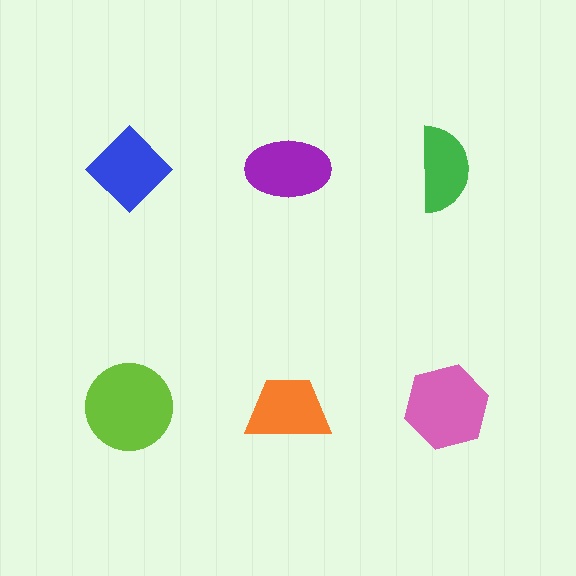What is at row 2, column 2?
An orange trapezoid.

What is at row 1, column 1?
A blue diamond.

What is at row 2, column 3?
A pink hexagon.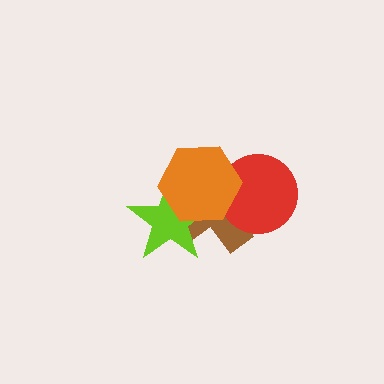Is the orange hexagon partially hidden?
No, no other shape covers it.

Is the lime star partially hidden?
Yes, it is partially covered by another shape.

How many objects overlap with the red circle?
2 objects overlap with the red circle.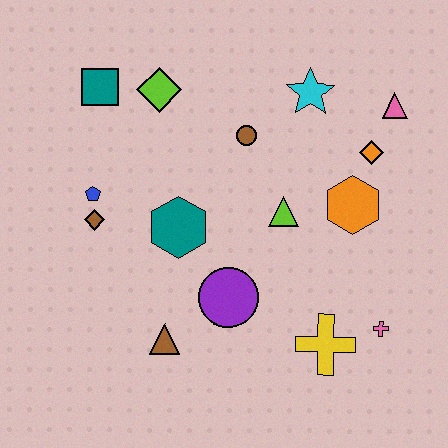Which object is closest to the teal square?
The lime diamond is closest to the teal square.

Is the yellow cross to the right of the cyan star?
Yes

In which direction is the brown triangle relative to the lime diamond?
The brown triangle is below the lime diamond.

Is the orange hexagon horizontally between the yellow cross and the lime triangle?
No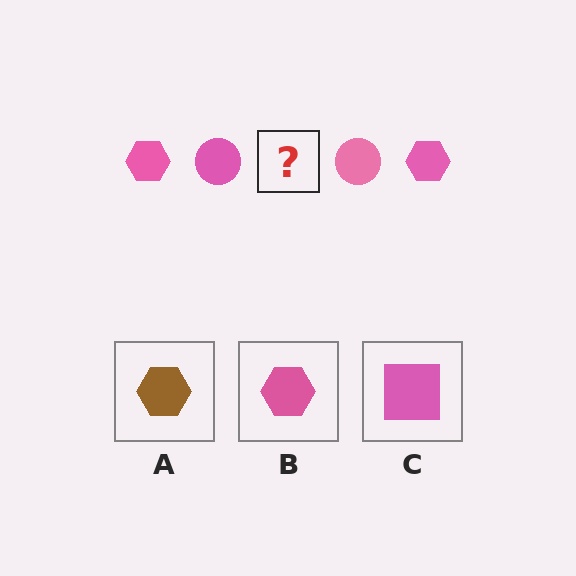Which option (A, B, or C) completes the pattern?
B.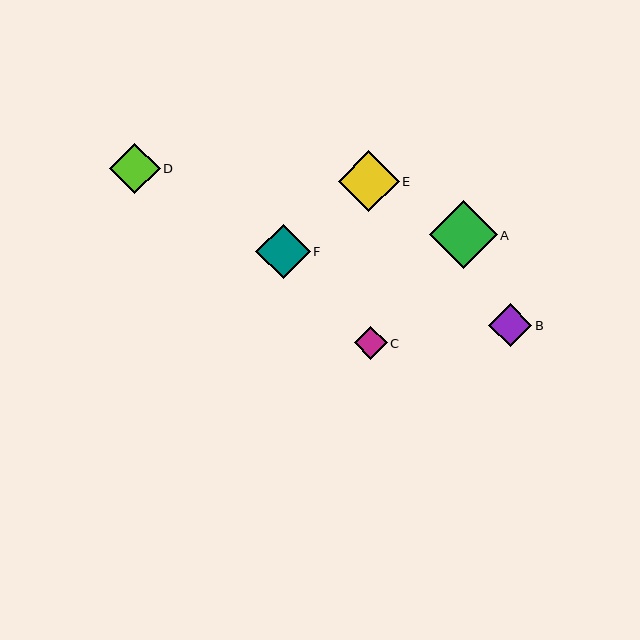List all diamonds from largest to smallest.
From largest to smallest: A, E, F, D, B, C.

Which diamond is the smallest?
Diamond C is the smallest with a size of approximately 33 pixels.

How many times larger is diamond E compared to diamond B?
Diamond E is approximately 1.4 times the size of diamond B.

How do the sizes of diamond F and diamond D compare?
Diamond F and diamond D are approximately the same size.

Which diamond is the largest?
Diamond A is the largest with a size of approximately 68 pixels.